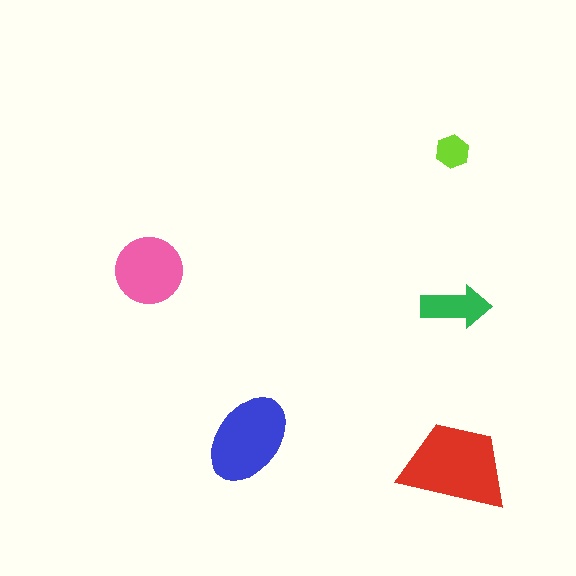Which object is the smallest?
The lime hexagon.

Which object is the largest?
The red trapezoid.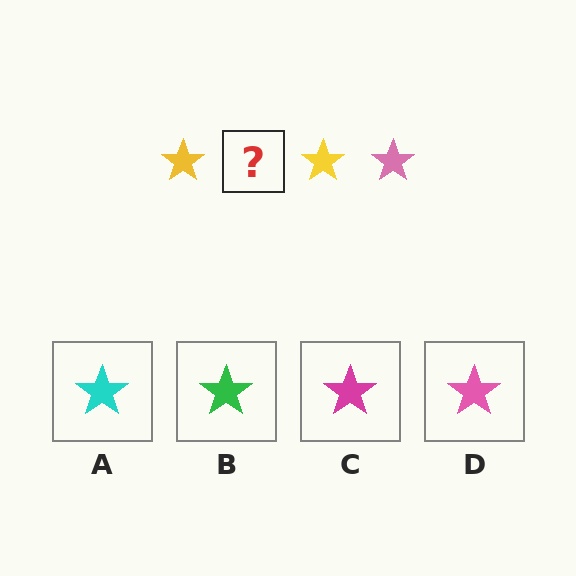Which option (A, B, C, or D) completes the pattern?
D.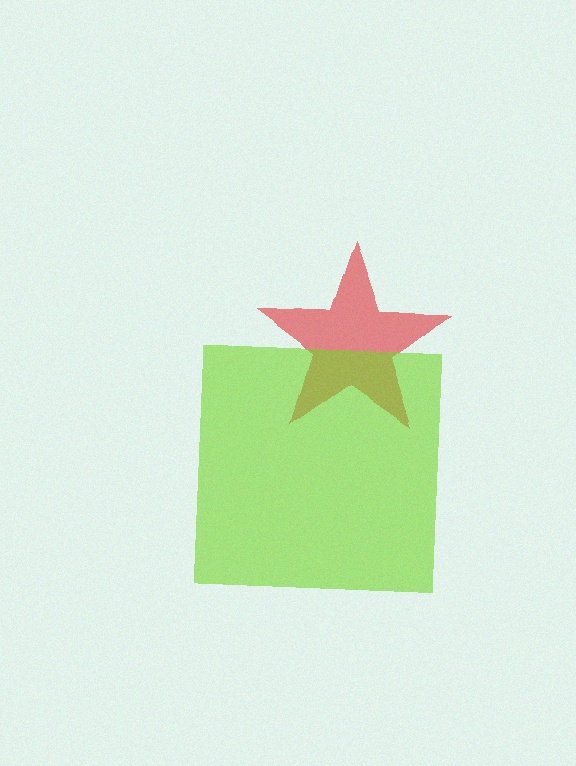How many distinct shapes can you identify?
There are 2 distinct shapes: a red star, a lime square.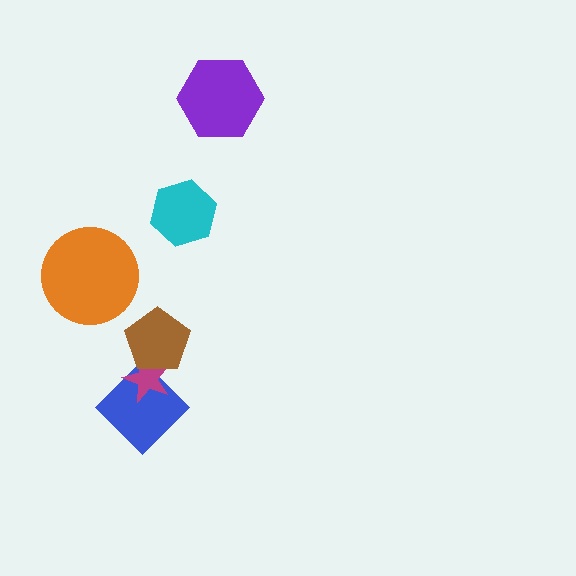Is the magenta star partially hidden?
Yes, it is partially covered by another shape.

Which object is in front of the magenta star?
The brown pentagon is in front of the magenta star.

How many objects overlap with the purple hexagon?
0 objects overlap with the purple hexagon.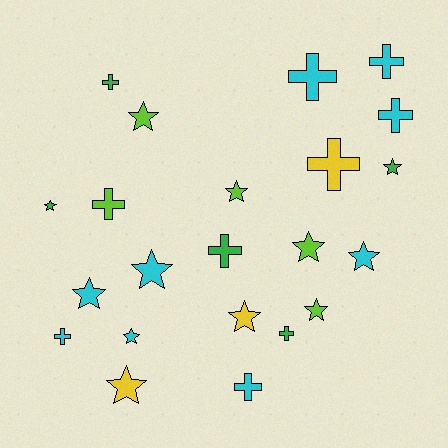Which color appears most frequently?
Cyan, with 9 objects.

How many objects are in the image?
There are 22 objects.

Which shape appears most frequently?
Star, with 12 objects.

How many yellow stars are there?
There are 2 yellow stars.